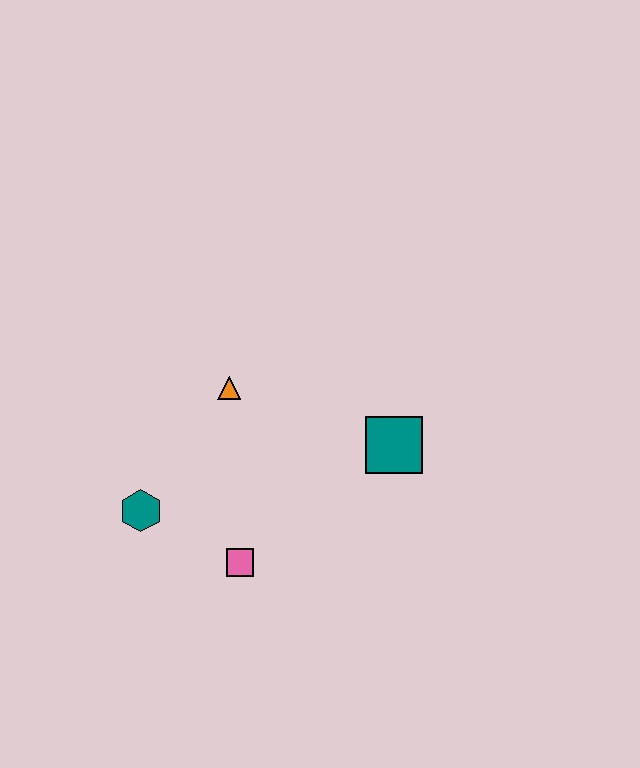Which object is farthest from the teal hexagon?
The teal square is farthest from the teal hexagon.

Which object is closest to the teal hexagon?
The pink square is closest to the teal hexagon.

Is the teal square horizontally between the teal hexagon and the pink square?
No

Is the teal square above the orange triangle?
No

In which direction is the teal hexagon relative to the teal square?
The teal hexagon is to the left of the teal square.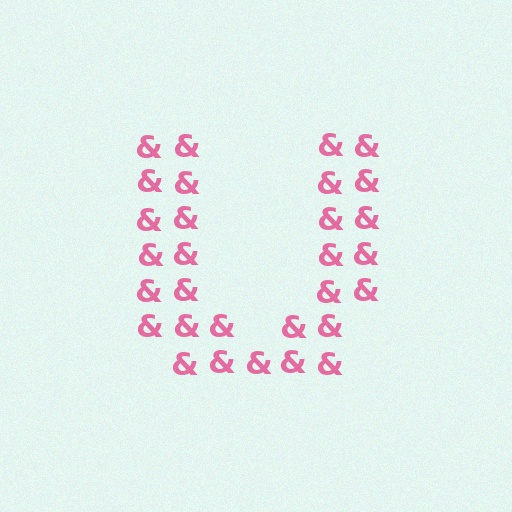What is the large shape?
The large shape is the letter U.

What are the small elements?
The small elements are ampersands.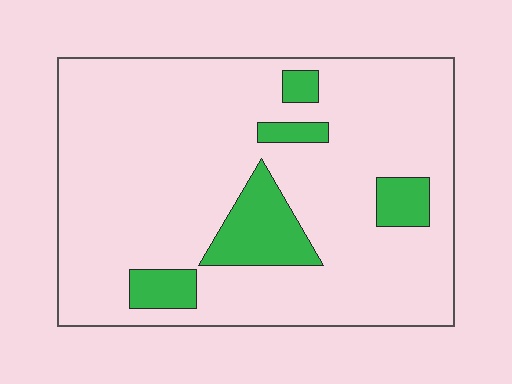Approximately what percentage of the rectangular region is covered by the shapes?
Approximately 15%.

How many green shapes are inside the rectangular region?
5.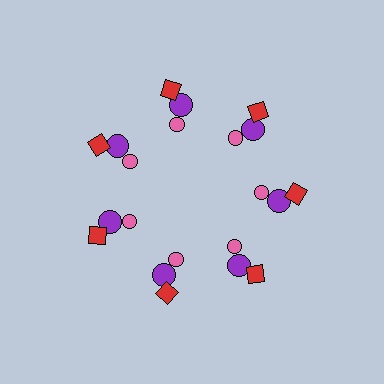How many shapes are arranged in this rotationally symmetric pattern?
There are 21 shapes, arranged in 7 groups of 3.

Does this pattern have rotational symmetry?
Yes, this pattern has 7-fold rotational symmetry. It looks the same after rotating 51 degrees around the center.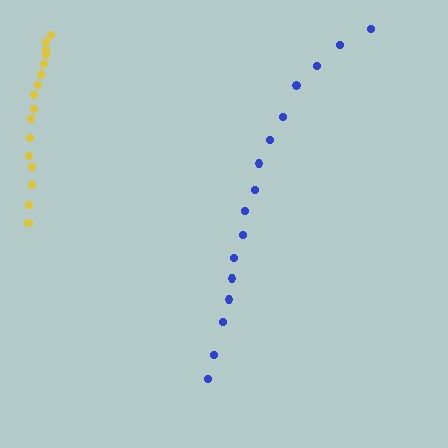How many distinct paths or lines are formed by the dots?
There are 2 distinct paths.